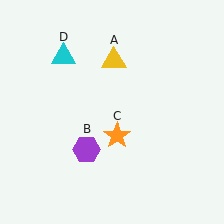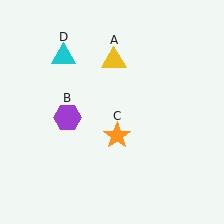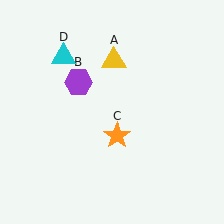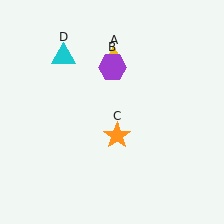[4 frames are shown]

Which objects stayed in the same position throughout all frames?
Yellow triangle (object A) and orange star (object C) and cyan triangle (object D) remained stationary.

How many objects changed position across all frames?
1 object changed position: purple hexagon (object B).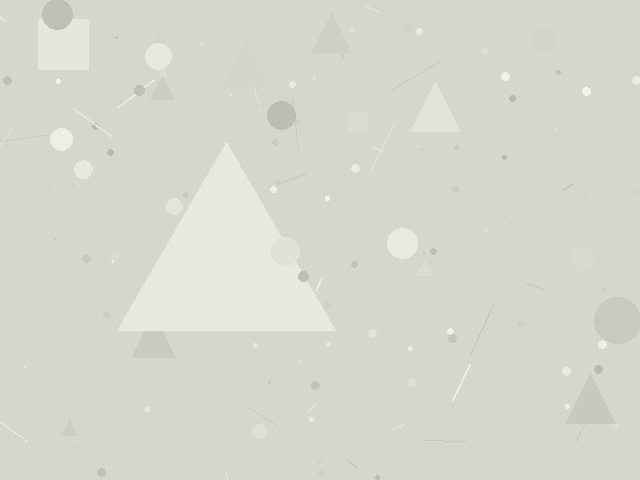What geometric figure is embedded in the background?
A triangle is embedded in the background.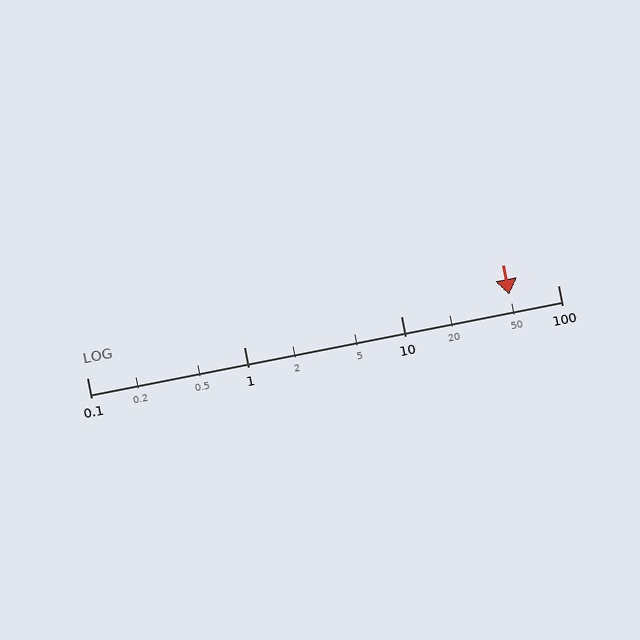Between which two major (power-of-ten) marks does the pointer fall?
The pointer is between 10 and 100.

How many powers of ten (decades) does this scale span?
The scale spans 3 decades, from 0.1 to 100.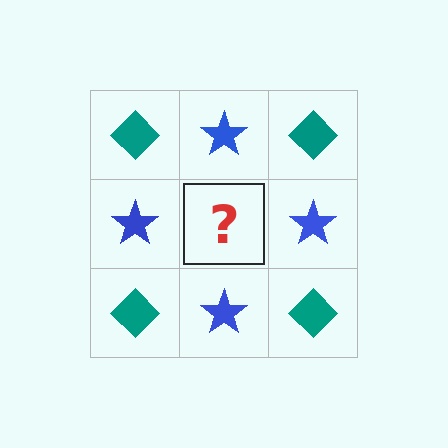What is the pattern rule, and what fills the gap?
The rule is that it alternates teal diamond and blue star in a checkerboard pattern. The gap should be filled with a teal diamond.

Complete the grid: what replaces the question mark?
The question mark should be replaced with a teal diamond.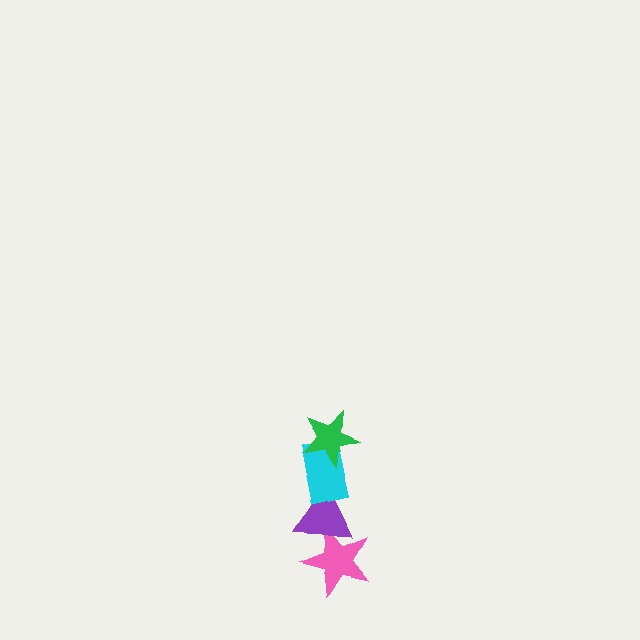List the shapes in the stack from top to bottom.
From top to bottom: the green star, the cyan rectangle, the purple triangle, the pink star.